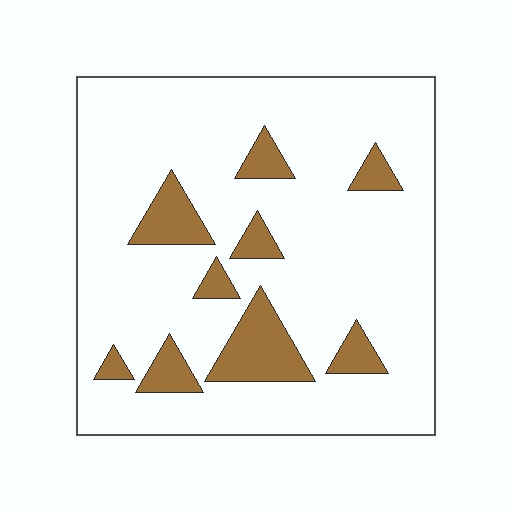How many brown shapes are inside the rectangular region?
9.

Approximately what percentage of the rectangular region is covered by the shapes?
Approximately 15%.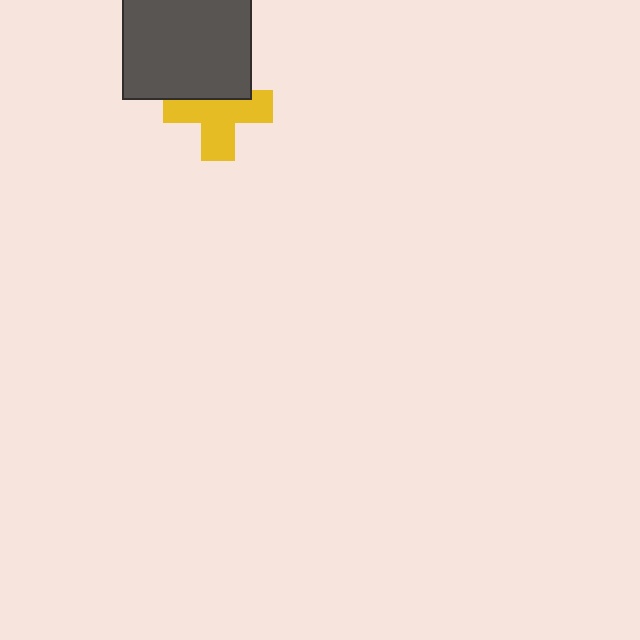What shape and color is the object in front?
The object in front is a dark gray square.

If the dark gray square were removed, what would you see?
You would see the complete yellow cross.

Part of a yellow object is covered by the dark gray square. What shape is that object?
It is a cross.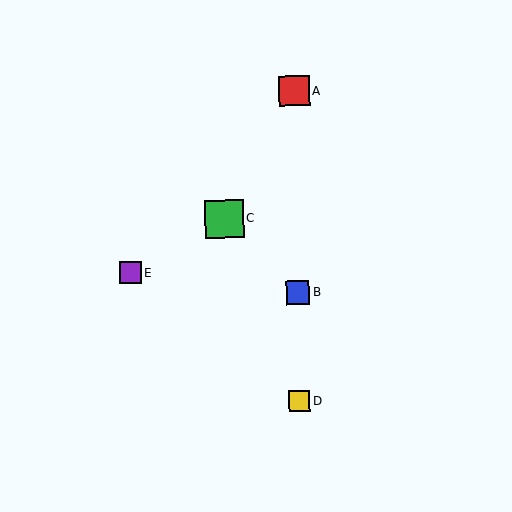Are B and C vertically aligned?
No, B is at x≈298 and C is at x≈224.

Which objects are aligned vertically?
Objects A, B, D are aligned vertically.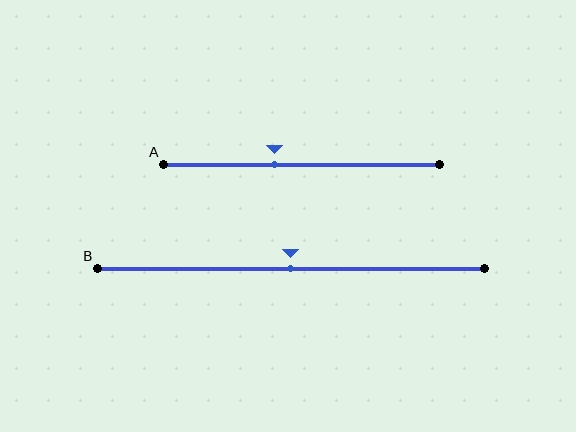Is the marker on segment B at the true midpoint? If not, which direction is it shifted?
Yes, the marker on segment B is at the true midpoint.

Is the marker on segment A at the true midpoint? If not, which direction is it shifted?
No, the marker on segment A is shifted to the left by about 10% of the segment length.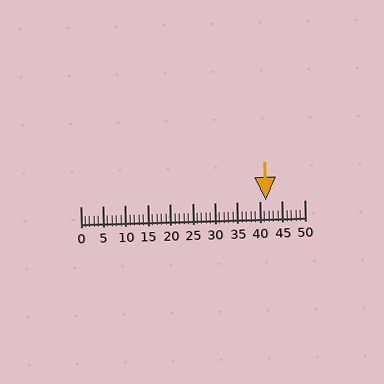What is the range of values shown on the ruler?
The ruler shows values from 0 to 50.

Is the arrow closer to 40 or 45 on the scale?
The arrow is closer to 40.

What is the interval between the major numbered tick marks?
The major tick marks are spaced 5 units apart.